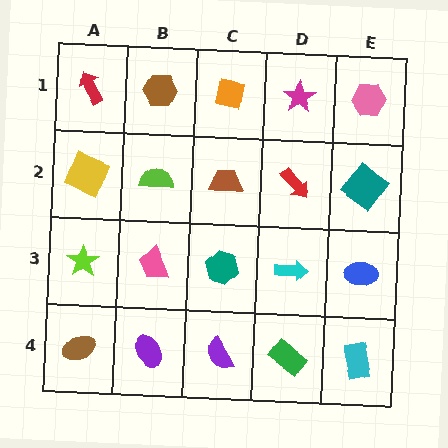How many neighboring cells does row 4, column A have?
2.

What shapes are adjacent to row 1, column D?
A red arrow (row 2, column D), an orange square (row 1, column C), a pink hexagon (row 1, column E).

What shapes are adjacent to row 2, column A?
A red arrow (row 1, column A), a lime star (row 3, column A), a lime semicircle (row 2, column B).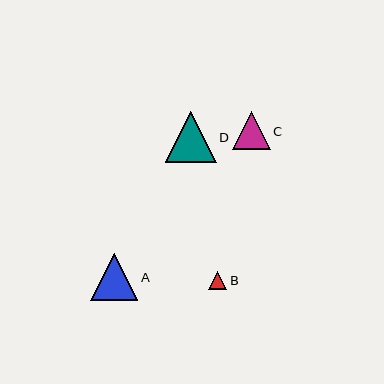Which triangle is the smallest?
Triangle B is the smallest with a size of approximately 18 pixels.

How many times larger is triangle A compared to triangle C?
Triangle A is approximately 1.2 times the size of triangle C.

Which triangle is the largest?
Triangle D is the largest with a size of approximately 51 pixels.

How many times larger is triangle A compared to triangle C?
Triangle A is approximately 1.2 times the size of triangle C.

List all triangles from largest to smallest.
From largest to smallest: D, A, C, B.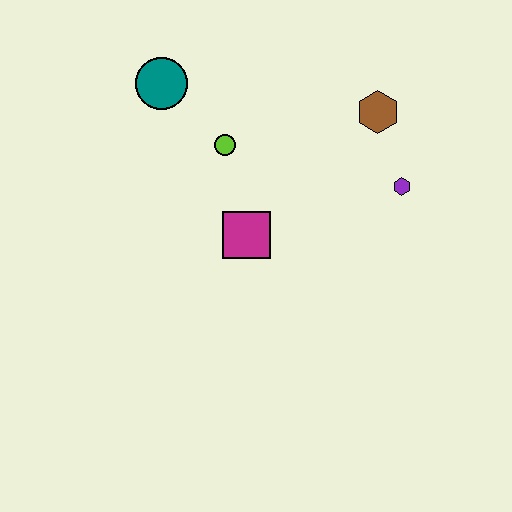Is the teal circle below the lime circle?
No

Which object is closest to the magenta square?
The lime circle is closest to the magenta square.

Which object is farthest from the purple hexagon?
The teal circle is farthest from the purple hexagon.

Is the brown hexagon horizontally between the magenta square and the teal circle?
No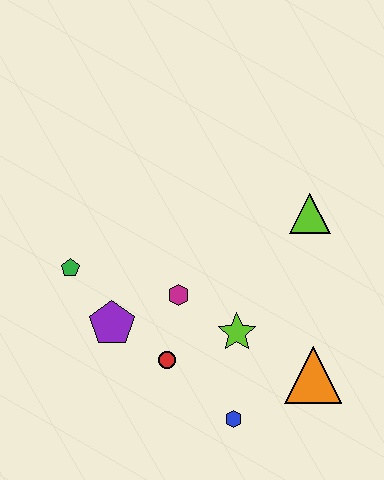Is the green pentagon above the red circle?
Yes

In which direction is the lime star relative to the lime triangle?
The lime star is below the lime triangle.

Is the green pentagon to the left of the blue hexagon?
Yes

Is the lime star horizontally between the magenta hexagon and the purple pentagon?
No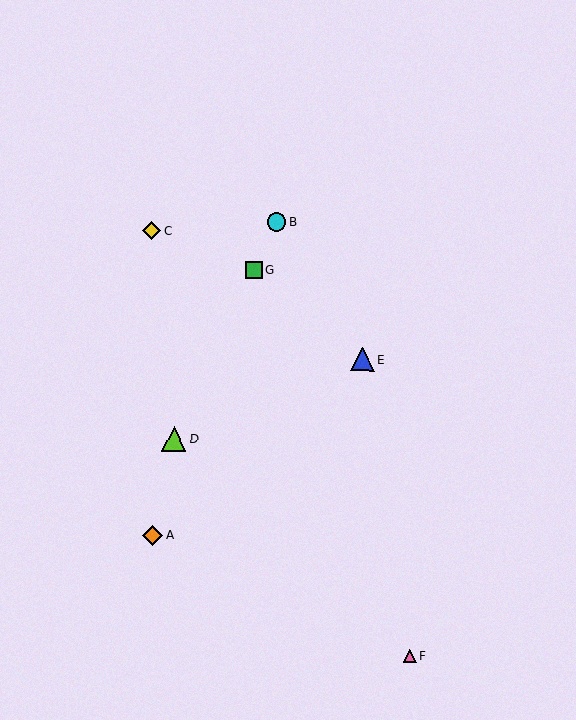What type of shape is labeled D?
Shape D is a lime triangle.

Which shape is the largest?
The lime triangle (labeled D) is the largest.